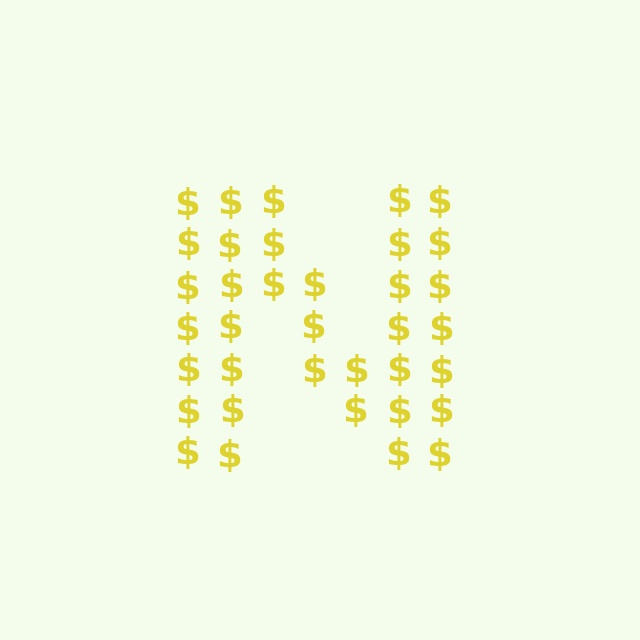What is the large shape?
The large shape is the letter N.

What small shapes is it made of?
It is made of small dollar signs.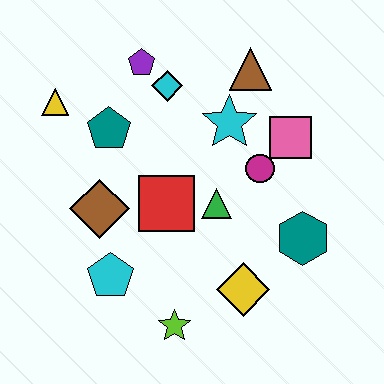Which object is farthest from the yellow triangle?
The teal hexagon is farthest from the yellow triangle.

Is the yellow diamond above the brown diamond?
No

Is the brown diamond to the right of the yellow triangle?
Yes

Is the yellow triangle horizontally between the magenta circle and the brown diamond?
No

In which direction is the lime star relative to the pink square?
The lime star is below the pink square.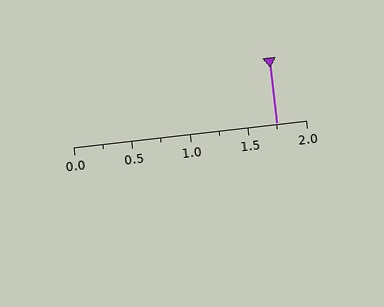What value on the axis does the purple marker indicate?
The marker indicates approximately 1.75.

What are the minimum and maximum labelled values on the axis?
The axis runs from 0.0 to 2.0.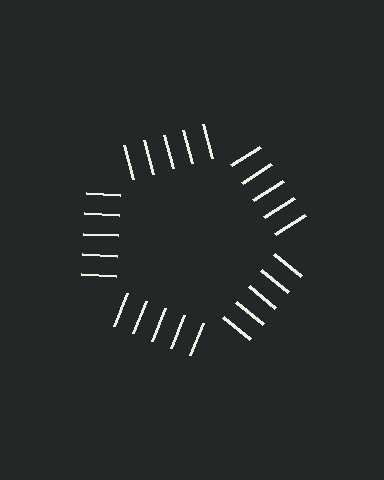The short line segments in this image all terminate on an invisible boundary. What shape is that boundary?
An illusory pentagon — the line segments terminate on its edges but no continuous stroke is drawn.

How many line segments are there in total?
25 — 5 along each of the 5 edges.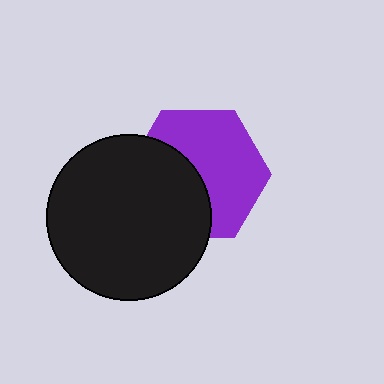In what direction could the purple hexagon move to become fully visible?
The purple hexagon could move right. That would shift it out from behind the black circle entirely.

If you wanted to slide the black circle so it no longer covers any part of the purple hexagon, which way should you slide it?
Slide it left — that is the most direct way to separate the two shapes.